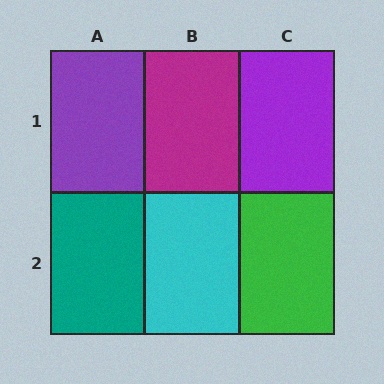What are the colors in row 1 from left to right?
Purple, magenta, purple.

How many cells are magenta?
1 cell is magenta.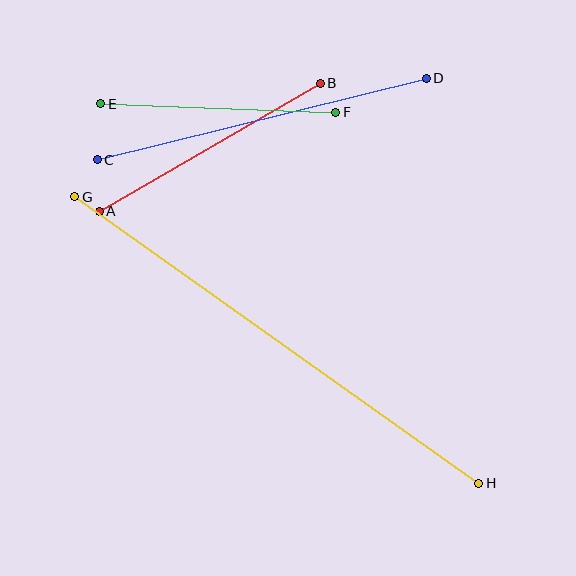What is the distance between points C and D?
The distance is approximately 339 pixels.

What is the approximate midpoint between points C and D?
The midpoint is at approximately (262, 119) pixels.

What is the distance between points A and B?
The distance is approximately 255 pixels.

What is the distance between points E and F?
The distance is approximately 235 pixels.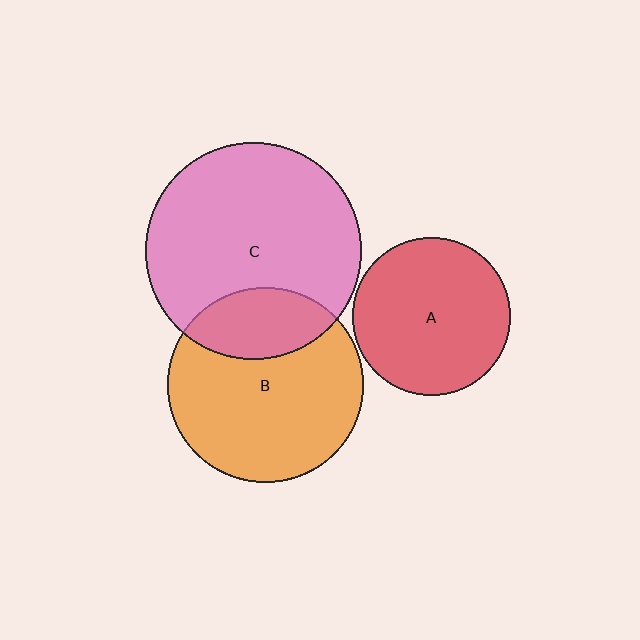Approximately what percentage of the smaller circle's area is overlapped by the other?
Approximately 25%.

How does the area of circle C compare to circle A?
Approximately 1.9 times.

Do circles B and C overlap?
Yes.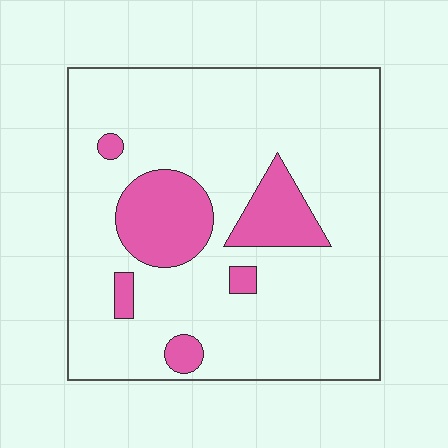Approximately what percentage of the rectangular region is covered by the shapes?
Approximately 15%.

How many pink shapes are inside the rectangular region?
6.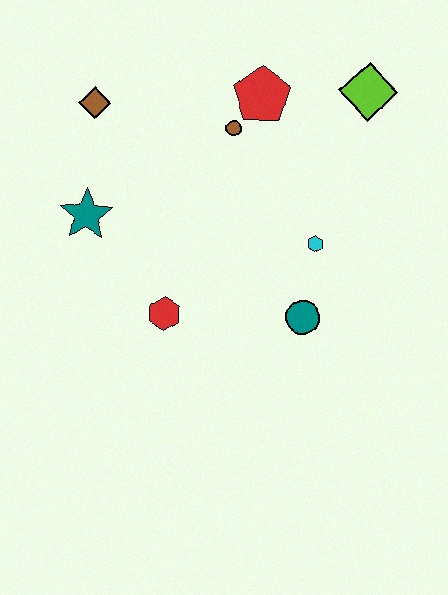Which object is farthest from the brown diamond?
The teal circle is farthest from the brown diamond.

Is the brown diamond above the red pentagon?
No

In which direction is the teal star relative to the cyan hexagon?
The teal star is to the left of the cyan hexagon.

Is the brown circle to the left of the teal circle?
Yes